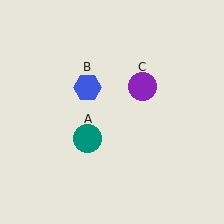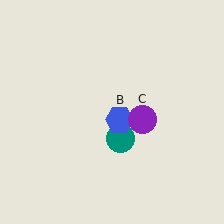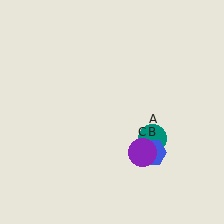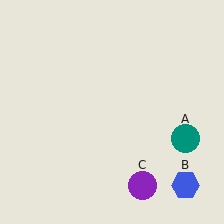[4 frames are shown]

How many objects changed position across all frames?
3 objects changed position: teal circle (object A), blue hexagon (object B), purple circle (object C).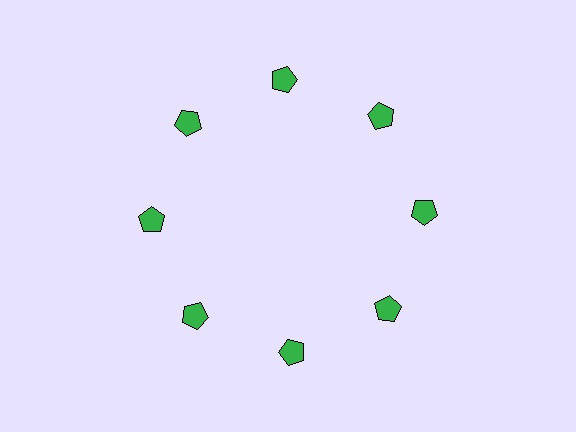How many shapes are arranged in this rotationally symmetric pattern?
There are 8 shapes, arranged in 8 groups of 1.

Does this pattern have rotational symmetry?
Yes, this pattern has 8-fold rotational symmetry. It looks the same after rotating 45 degrees around the center.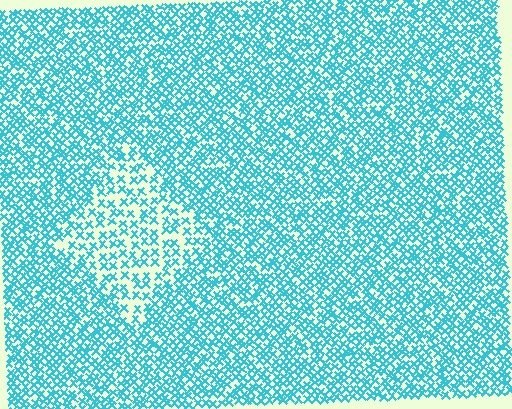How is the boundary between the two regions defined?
The boundary is defined by a change in element density (approximately 1.9x ratio). All elements are the same color, size, and shape.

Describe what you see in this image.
The image contains small cyan elements arranged at two different densities. A diamond-shaped region is visible where the elements are less densely packed than the surrounding area.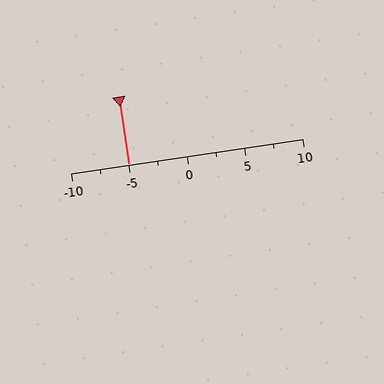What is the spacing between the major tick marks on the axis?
The major ticks are spaced 5 apart.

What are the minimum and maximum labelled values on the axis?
The axis runs from -10 to 10.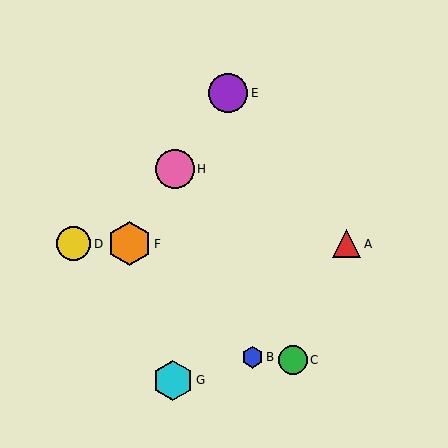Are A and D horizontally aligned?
Yes, both are at y≈244.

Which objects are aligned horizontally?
Objects A, D, F are aligned horizontally.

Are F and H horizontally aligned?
No, F is at y≈244 and H is at y≈169.